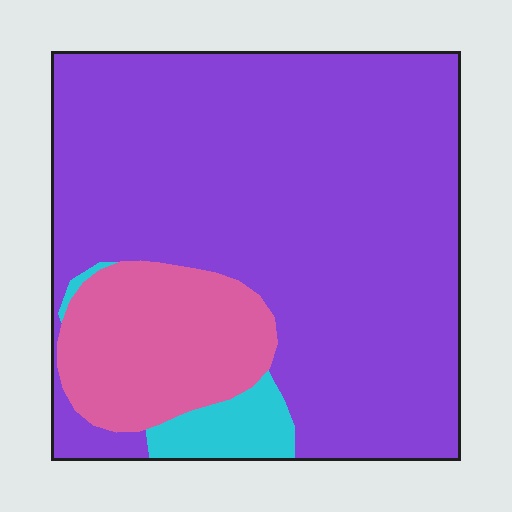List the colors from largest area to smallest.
From largest to smallest: purple, pink, cyan.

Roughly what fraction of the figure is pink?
Pink takes up less than a quarter of the figure.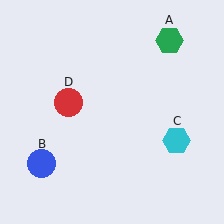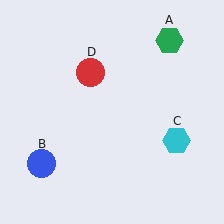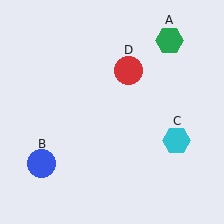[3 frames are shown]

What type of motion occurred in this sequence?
The red circle (object D) rotated clockwise around the center of the scene.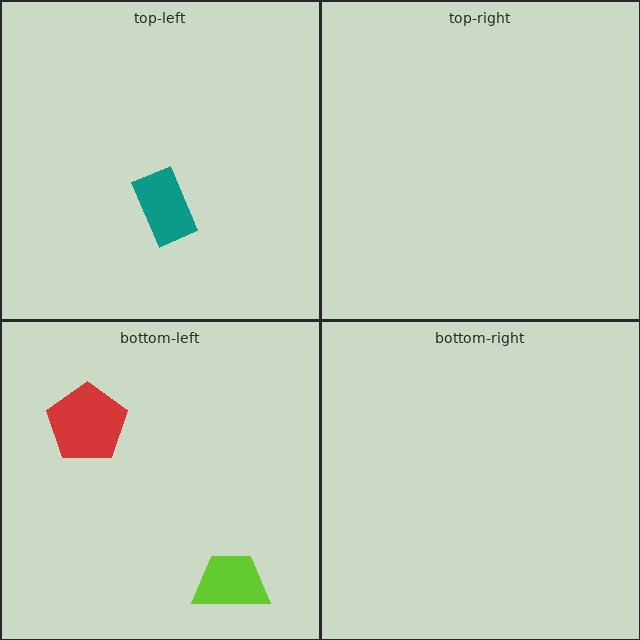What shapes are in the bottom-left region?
The red pentagon, the lime trapezoid.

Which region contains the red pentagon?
The bottom-left region.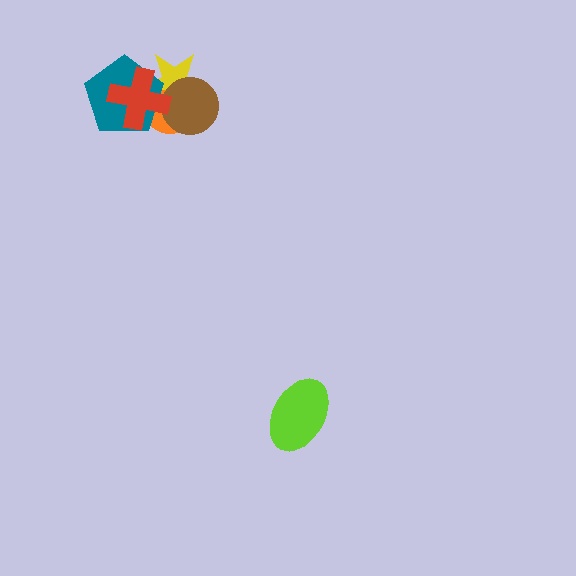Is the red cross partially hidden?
No, no other shape covers it.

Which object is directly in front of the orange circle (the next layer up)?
The yellow star is directly in front of the orange circle.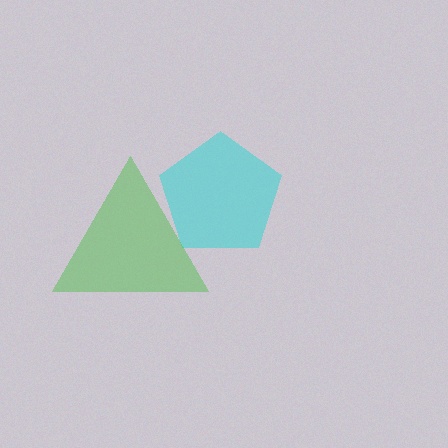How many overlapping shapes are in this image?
There are 2 overlapping shapes in the image.